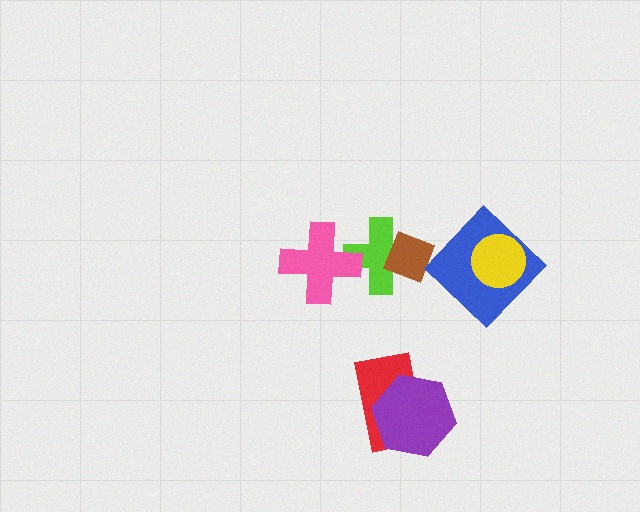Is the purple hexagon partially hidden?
No, no other shape covers it.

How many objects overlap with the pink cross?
1 object overlaps with the pink cross.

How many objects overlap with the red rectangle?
1 object overlaps with the red rectangle.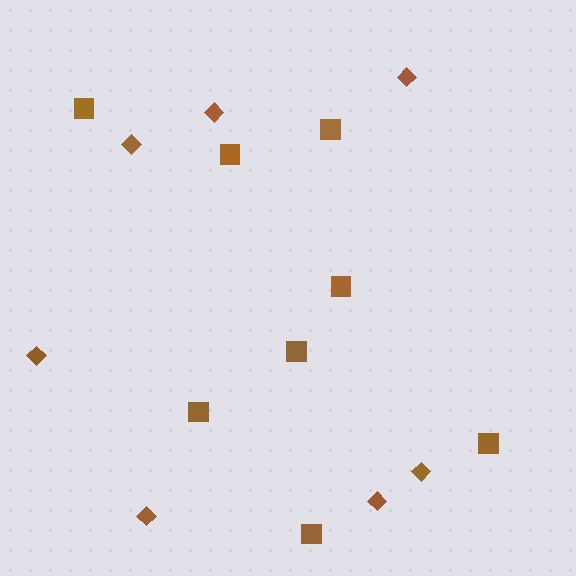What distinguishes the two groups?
There are 2 groups: one group of squares (8) and one group of diamonds (7).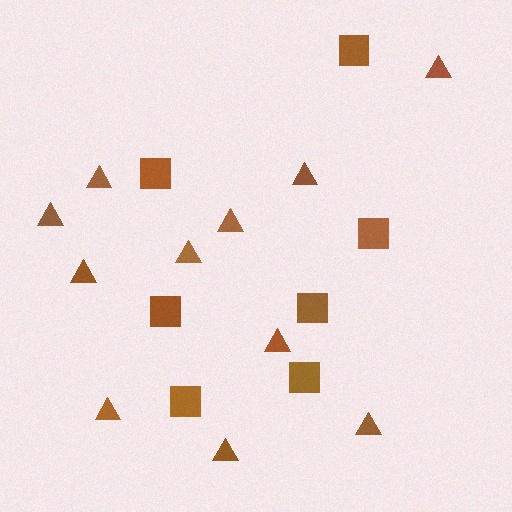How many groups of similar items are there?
There are 2 groups: one group of triangles (11) and one group of squares (7).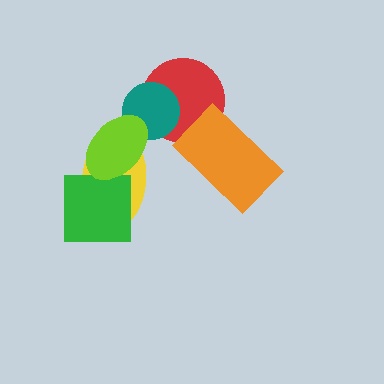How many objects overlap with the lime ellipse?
2 objects overlap with the lime ellipse.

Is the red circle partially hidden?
Yes, it is partially covered by another shape.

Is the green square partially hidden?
No, no other shape covers it.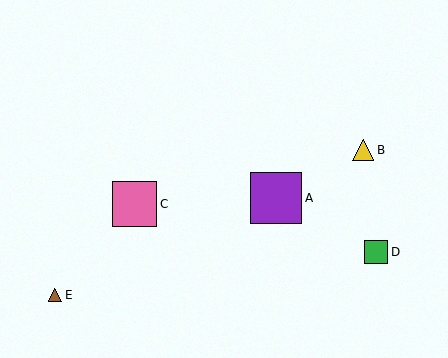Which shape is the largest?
The purple square (labeled A) is the largest.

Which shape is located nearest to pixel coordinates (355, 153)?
The yellow triangle (labeled B) at (363, 150) is nearest to that location.